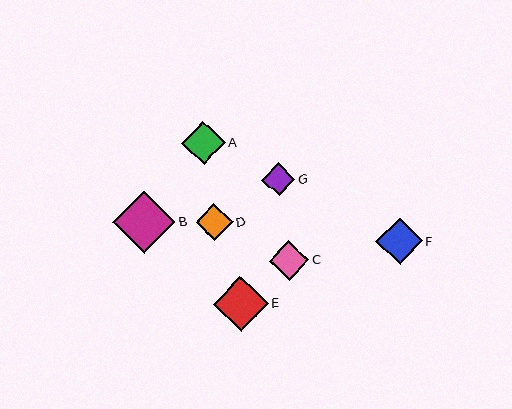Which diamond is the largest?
Diamond B is the largest with a size of approximately 62 pixels.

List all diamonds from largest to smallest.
From largest to smallest: B, E, F, A, C, D, G.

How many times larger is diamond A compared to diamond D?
Diamond A is approximately 1.2 times the size of diamond D.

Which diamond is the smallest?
Diamond G is the smallest with a size of approximately 33 pixels.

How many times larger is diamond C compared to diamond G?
Diamond C is approximately 1.2 times the size of diamond G.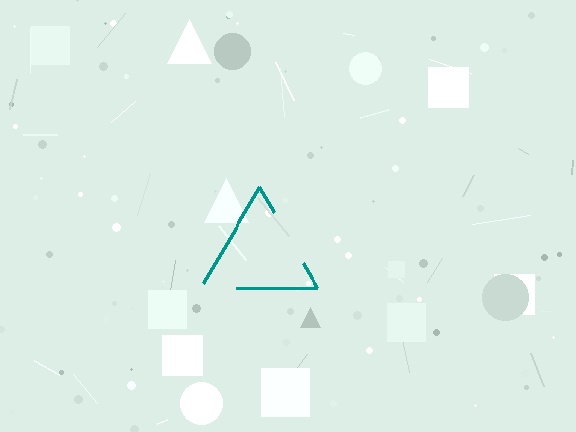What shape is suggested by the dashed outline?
The dashed outline suggests a triangle.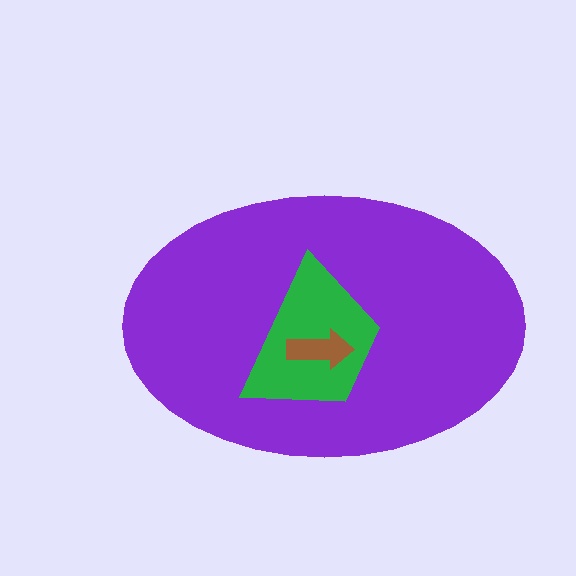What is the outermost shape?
The purple ellipse.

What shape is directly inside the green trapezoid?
The brown arrow.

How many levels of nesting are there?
3.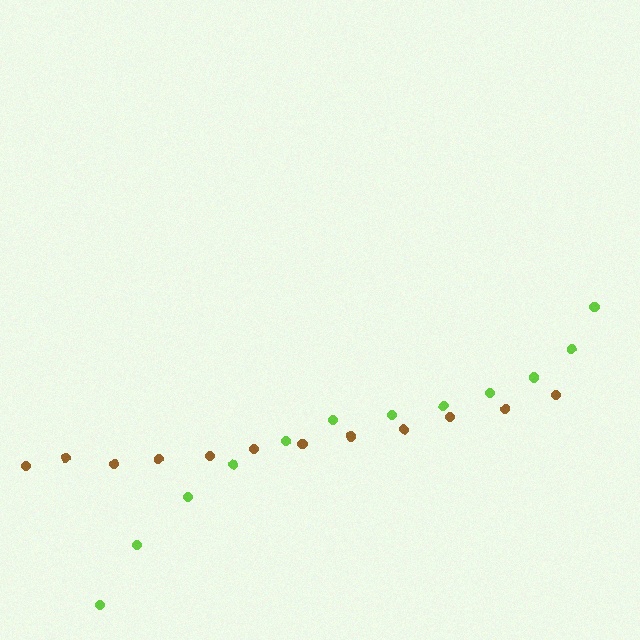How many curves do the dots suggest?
There are 2 distinct paths.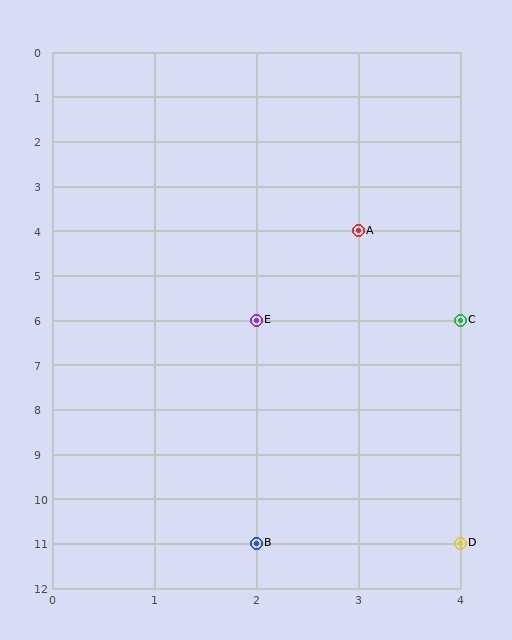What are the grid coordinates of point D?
Point D is at grid coordinates (4, 11).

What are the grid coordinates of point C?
Point C is at grid coordinates (4, 6).